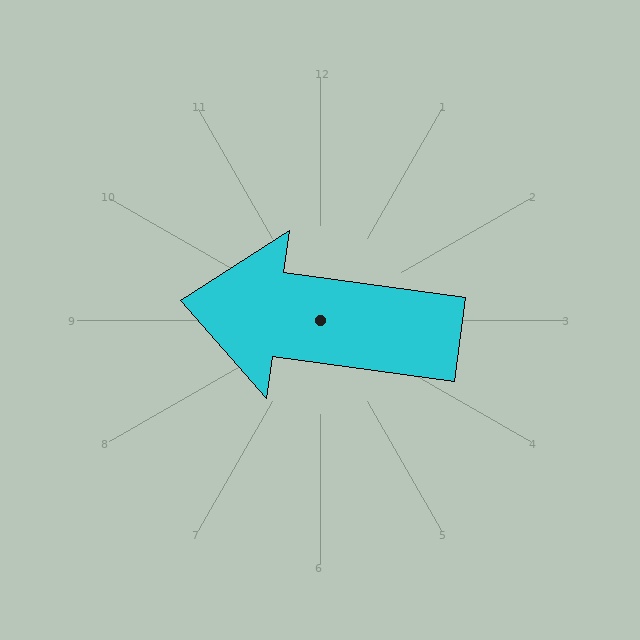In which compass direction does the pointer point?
West.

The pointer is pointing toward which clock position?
Roughly 9 o'clock.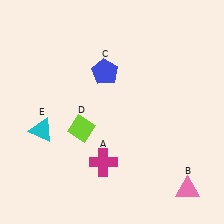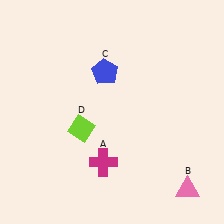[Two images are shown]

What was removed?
The cyan triangle (E) was removed in Image 2.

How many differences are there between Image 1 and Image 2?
There is 1 difference between the two images.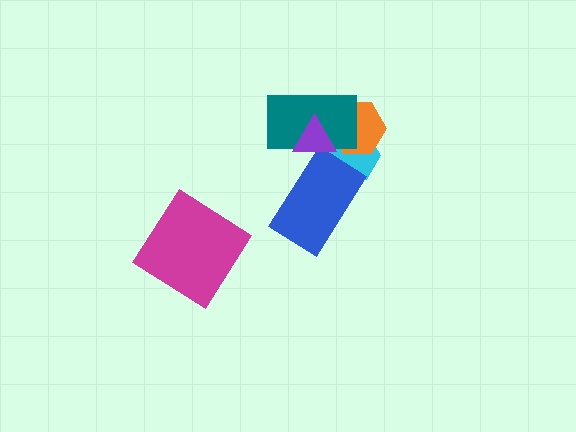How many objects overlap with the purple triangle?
4 objects overlap with the purple triangle.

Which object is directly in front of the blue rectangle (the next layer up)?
The teal rectangle is directly in front of the blue rectangle.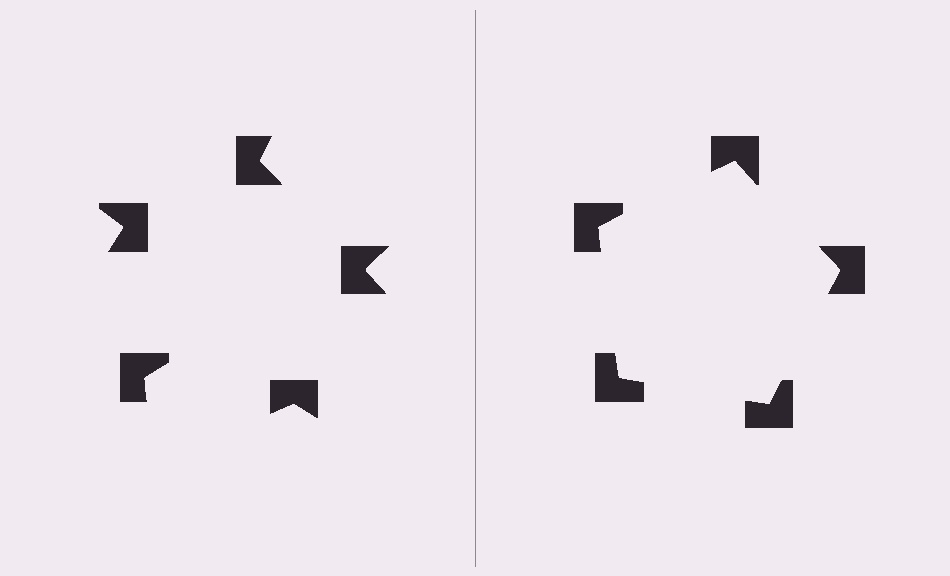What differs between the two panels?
The notched squares are positioned identically on both sides; only the wedge orientations differ. On the right they align to a pentagon; on the left they are misaligned.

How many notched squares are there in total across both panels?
10 — 5 on each side.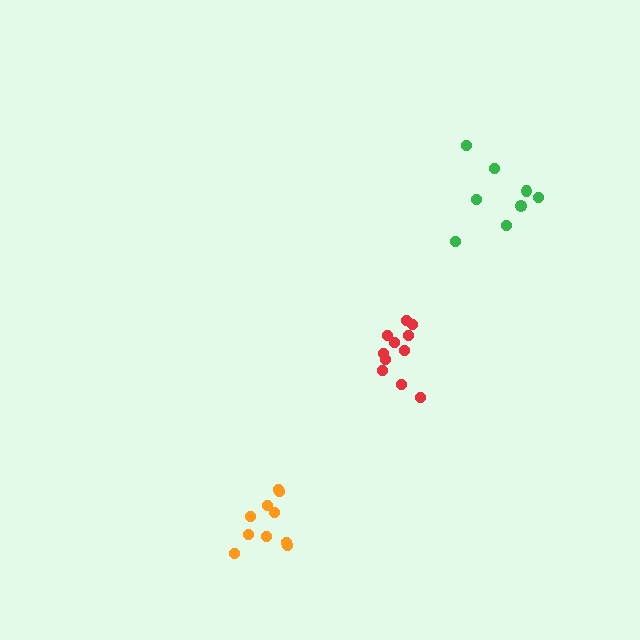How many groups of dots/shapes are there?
There are 3 groups.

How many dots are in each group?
Group 1: 10 dots, Group 2: 8 dots, Group 3: 11 dots (29 total).